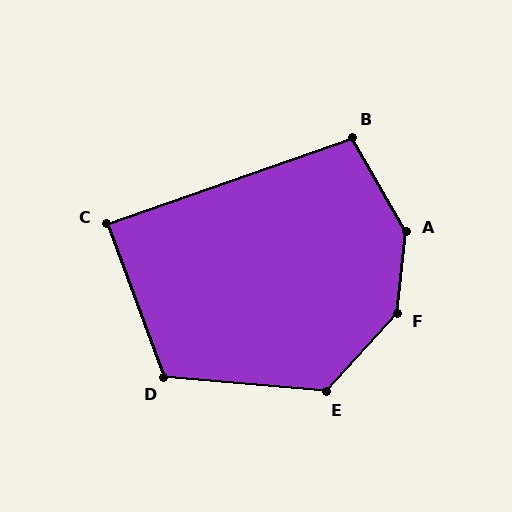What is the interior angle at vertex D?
Approximately 115 degrees (obtuse).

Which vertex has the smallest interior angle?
C, at approximately 89 degrees.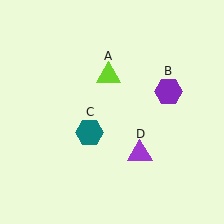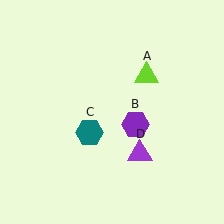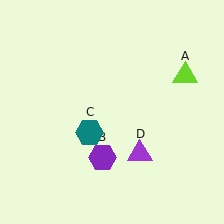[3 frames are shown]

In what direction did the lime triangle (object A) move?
The lime triangle (object A) moved right.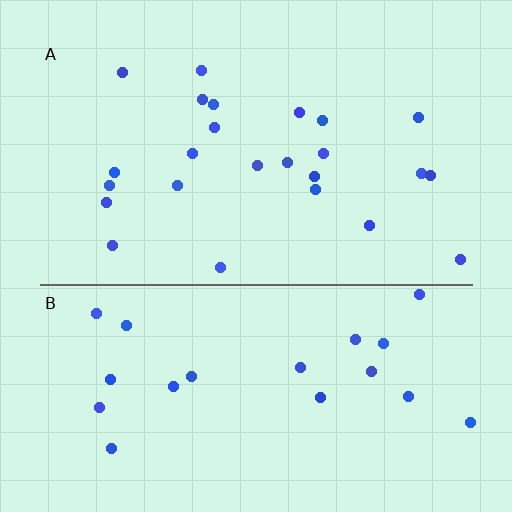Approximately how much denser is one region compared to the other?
Approximately 1.2× — region A over region B.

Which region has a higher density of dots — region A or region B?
A (the top).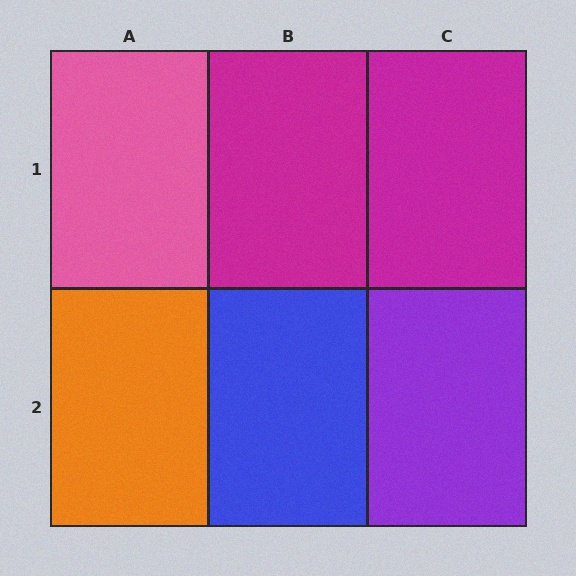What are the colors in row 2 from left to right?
Orange, blue, purple.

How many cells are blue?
1 cell is blue.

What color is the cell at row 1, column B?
Magenta.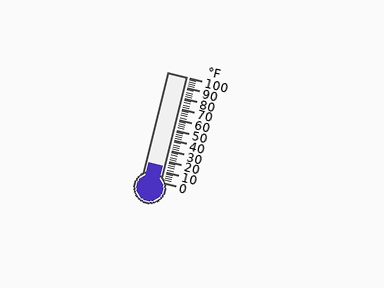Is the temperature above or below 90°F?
The temperature is below 90°F.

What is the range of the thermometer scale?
The thermometer scale ranges from 0°F to 100°F.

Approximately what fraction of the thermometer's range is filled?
The thermometer is filled to approximately 15% of its range.